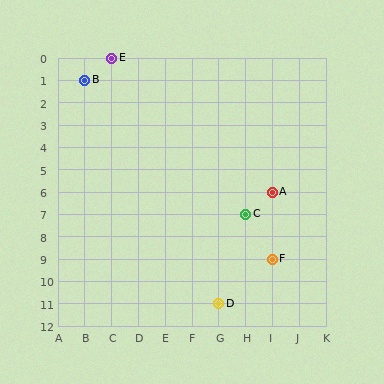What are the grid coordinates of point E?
Point E is at grid coordinates (C, 0).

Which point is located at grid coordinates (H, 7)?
Point C is at (H, 7).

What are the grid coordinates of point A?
Point A is at grid coordinates (I, 6).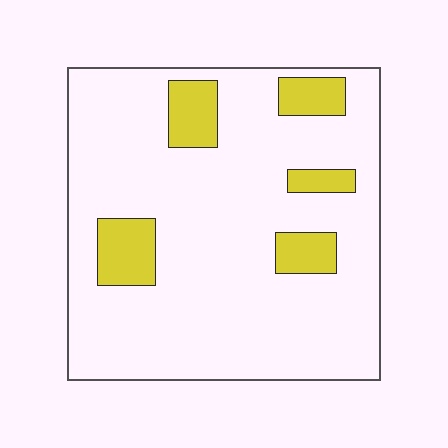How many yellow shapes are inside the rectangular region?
5.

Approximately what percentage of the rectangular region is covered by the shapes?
Approximately 15%.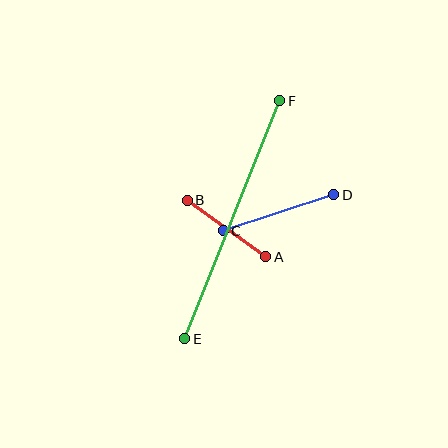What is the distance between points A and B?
The distance is approximately 97 pixels.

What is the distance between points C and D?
The distance is approximately 116 pixels.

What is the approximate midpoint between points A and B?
The midpoint is at approximately (227, 228) pixels.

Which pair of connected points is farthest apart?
Points E and F are farthest apart.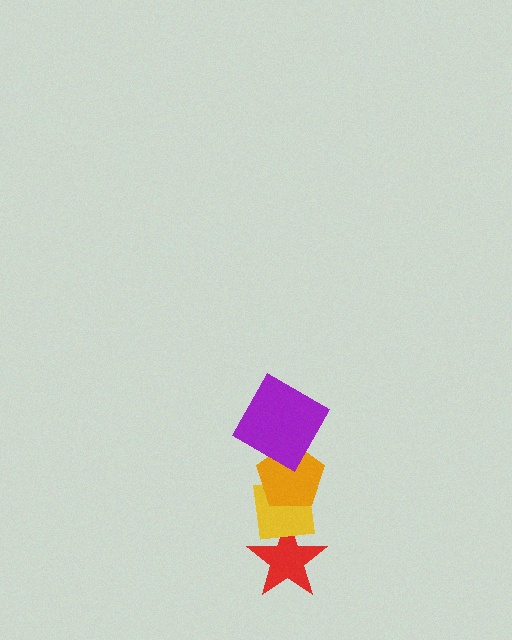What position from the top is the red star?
The red star is 4th from the top.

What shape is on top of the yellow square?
The orange pentagon is on top of the yellow square.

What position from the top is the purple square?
The purple square is 1st from the top.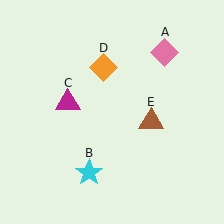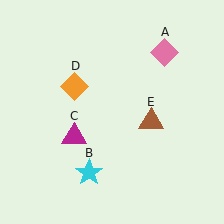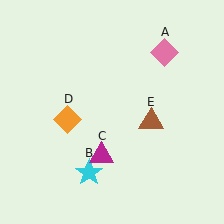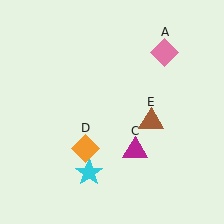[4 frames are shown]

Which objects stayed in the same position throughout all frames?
Pink diamond (object A) and cyan star (object B) and brown triangle (object E) remained stationary.